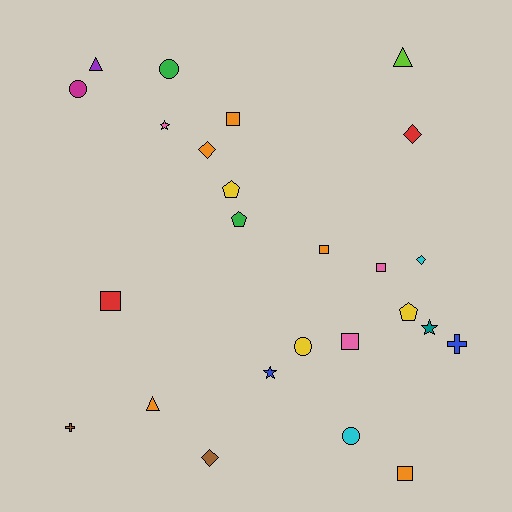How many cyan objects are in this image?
There are 2 cyan objects.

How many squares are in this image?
There are 6 squares.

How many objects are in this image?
There are 25 objects.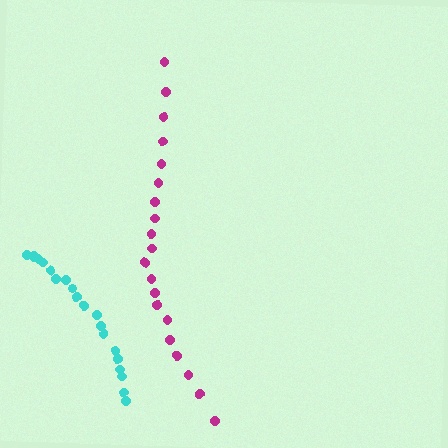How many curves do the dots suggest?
There are 2 distinct paths.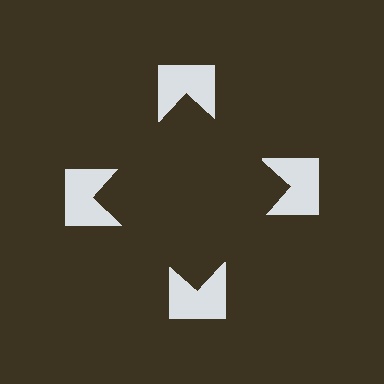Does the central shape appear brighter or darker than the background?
It typically appears slightly darker than the background, even though no actual brightness change is drawn.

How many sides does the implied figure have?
4 sides.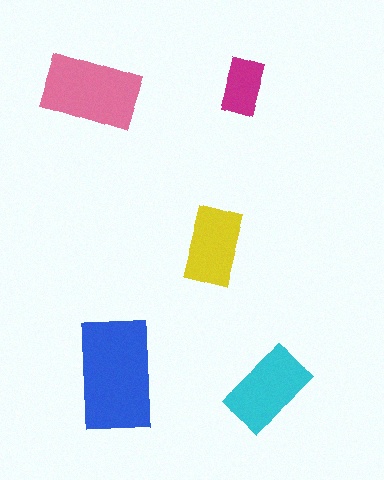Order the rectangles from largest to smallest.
the blue one, the pink one, the cyan one, the yellow one, the magenta one.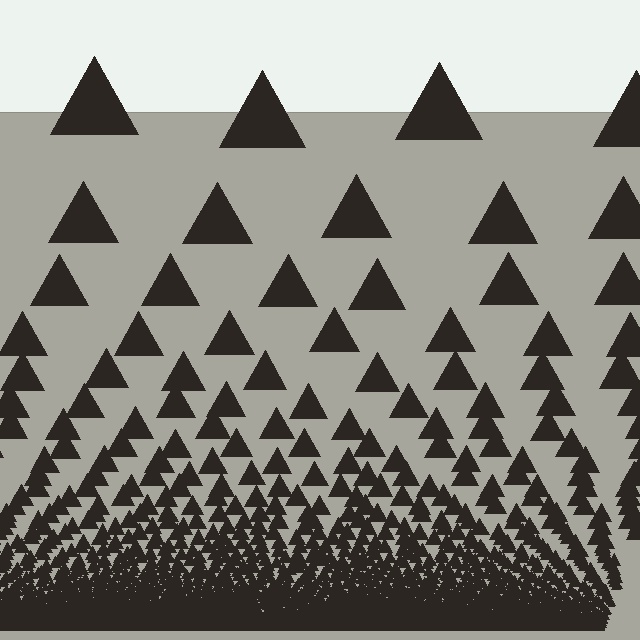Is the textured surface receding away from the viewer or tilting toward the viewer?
The surface appears to tilt toward the viewer. Texture elements get larger and sparser toward the top.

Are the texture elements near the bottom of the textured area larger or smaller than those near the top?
Smaller. The gradient is inverted — elements near the bottom are smaller and denser.